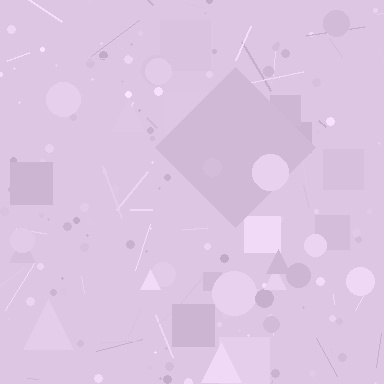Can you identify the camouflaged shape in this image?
The camouflaged shape is a diamond.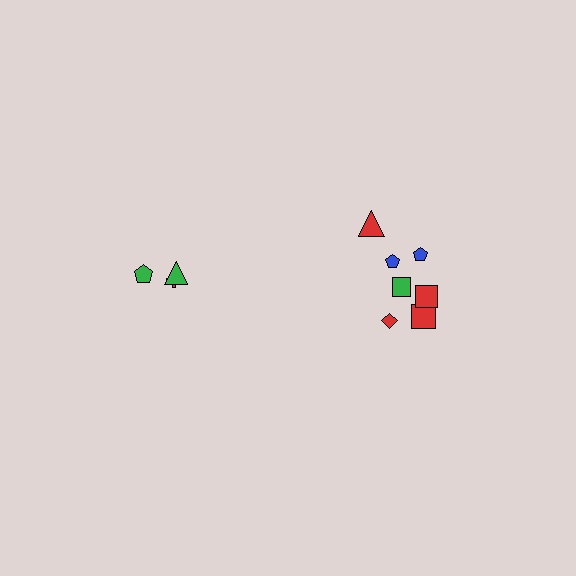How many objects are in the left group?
There are 3 objects.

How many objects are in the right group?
There are 7 objects.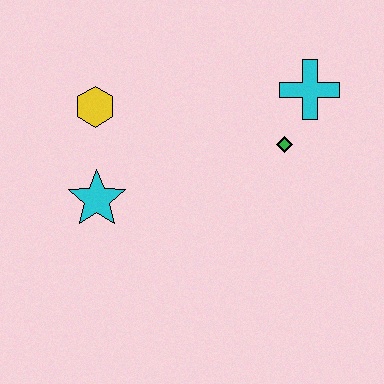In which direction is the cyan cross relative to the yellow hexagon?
The cyan cross is to the right of the yellow hexagon.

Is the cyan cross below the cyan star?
No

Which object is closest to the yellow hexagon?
The cyan star is closest to the yellow hexagon.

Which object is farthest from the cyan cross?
The cyan star is farthest from the cyan cross.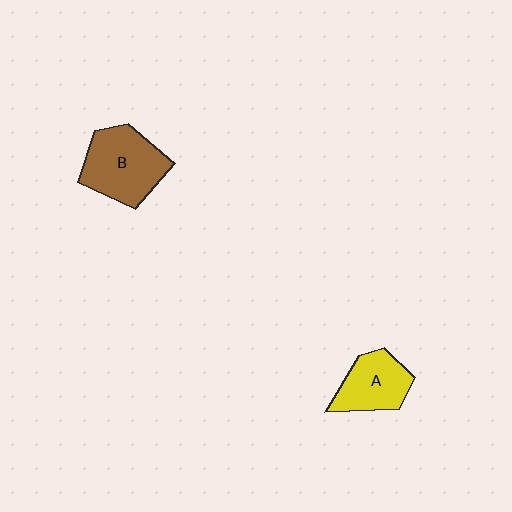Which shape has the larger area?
Shape B (brown).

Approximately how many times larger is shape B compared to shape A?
Approximately 1.4 times.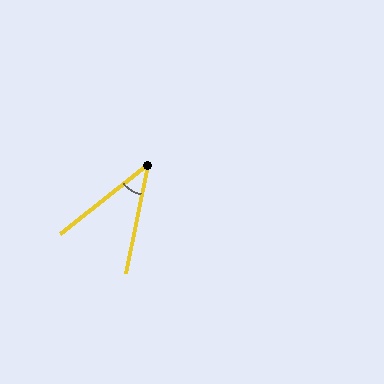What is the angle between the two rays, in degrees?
Approximately 39 degrees.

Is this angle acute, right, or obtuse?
It is acute.